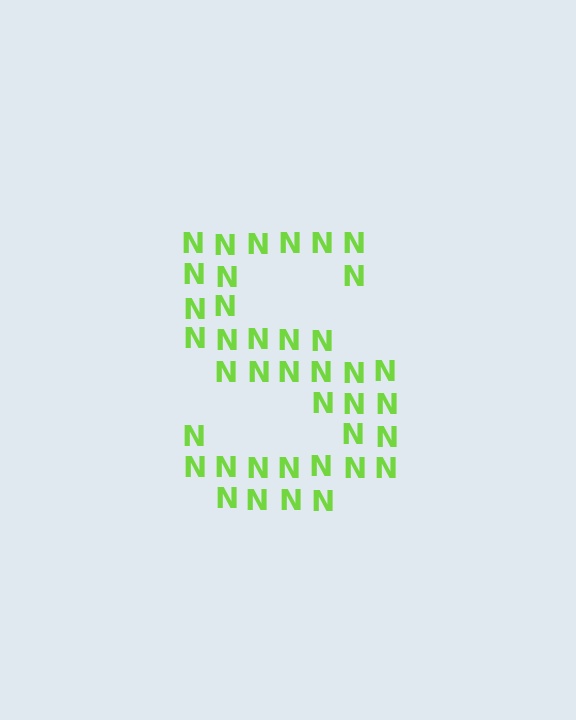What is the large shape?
The large shape is the letter S.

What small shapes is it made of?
It is made of small letter N's.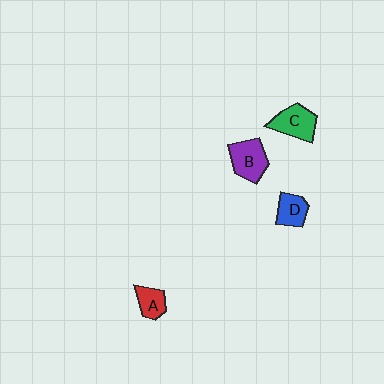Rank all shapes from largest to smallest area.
From largest to smallest: B (purple), C (green), D (blue), A (red).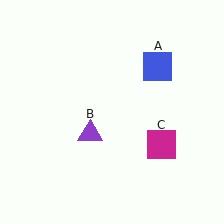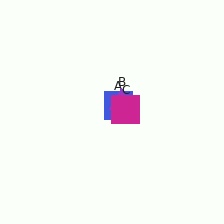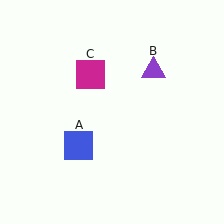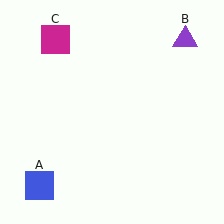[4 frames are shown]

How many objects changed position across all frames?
3 objects changed position: blue square (object A), purple triangle (object B), magenta square (object C).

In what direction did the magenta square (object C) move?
The magenta square (object C) moved up and to the left.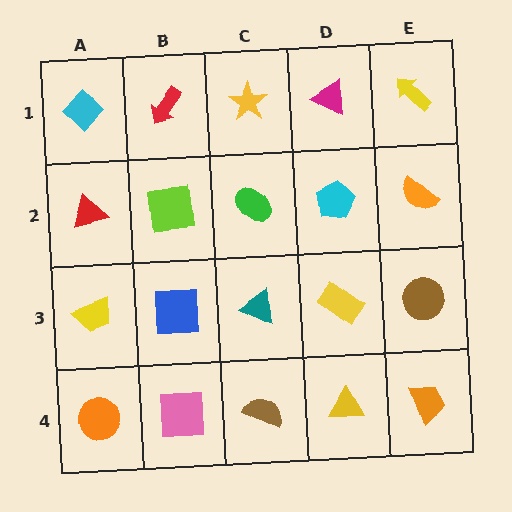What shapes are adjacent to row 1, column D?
A cyan pentagon (row 2, column D), a yellow star (row 1, column C), a yellow arrow (row 1, column E).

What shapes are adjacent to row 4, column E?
A brown circle (row 3, column E), a yellow triangle (row 4, column D).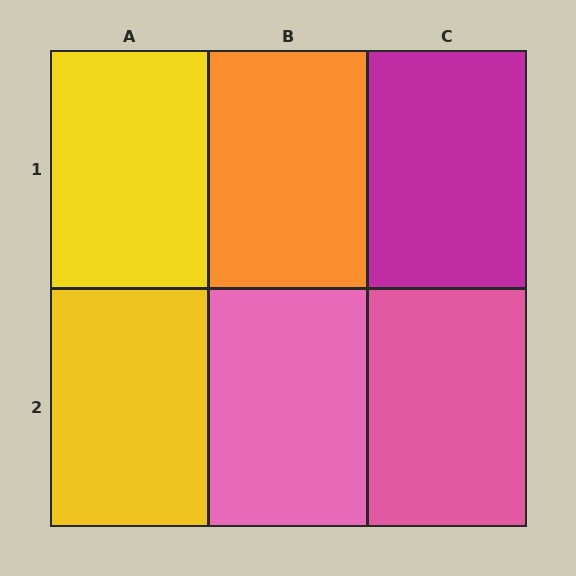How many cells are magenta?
1 cell is magenta.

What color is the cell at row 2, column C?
Pink.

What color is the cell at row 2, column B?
Pink.